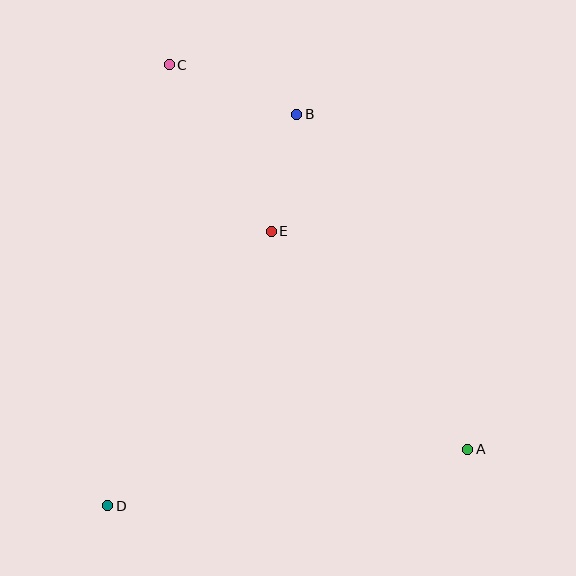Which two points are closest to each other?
Points B and E are closest to each other.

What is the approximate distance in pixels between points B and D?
The distance between B and D is approximately 435 pixels.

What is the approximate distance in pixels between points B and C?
The distance between B and C is approximately 137 pixels.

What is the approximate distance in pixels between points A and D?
The distance between A and D is approximately 365 pixels.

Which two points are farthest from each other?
Points A and C are farthest from each other.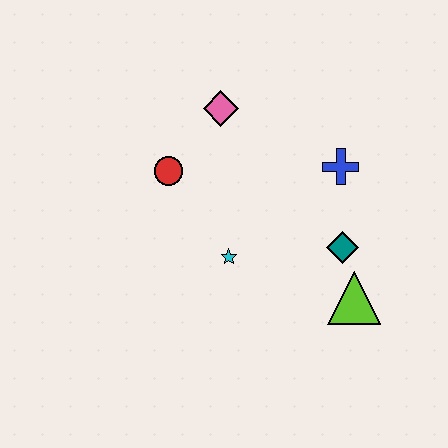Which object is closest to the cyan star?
The red circle is closest to the cyan star.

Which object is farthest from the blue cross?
The red circle is farthest from the blue cross.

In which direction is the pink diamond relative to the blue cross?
The pink diamond is to the left of the blue cross.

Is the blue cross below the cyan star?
No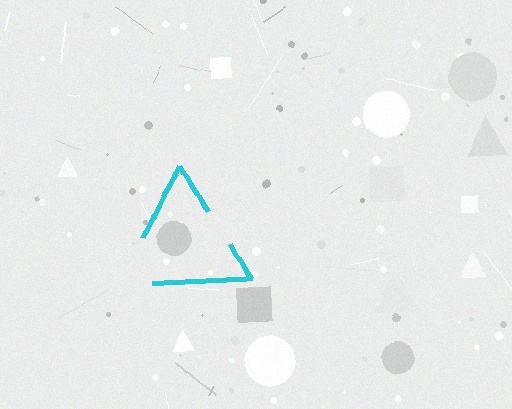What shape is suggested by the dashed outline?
The dashed outline suggests a triangle.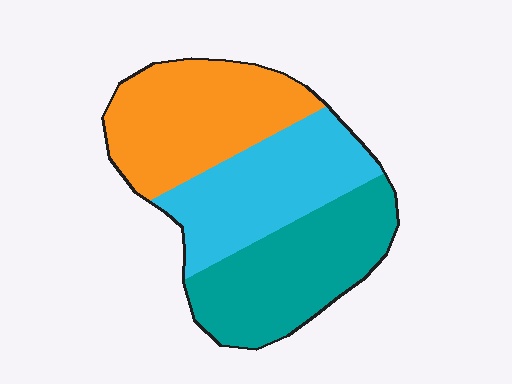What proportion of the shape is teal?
Teal takes up between a third and a half of the shape.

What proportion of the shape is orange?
Orange covers roughly 35% of the shape.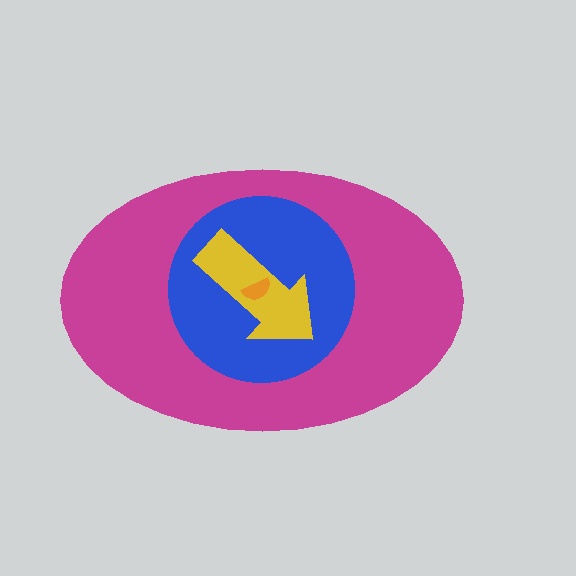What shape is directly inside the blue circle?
The yellow arrow.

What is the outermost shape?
The magenta ellipse.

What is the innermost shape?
The orange semicircle.